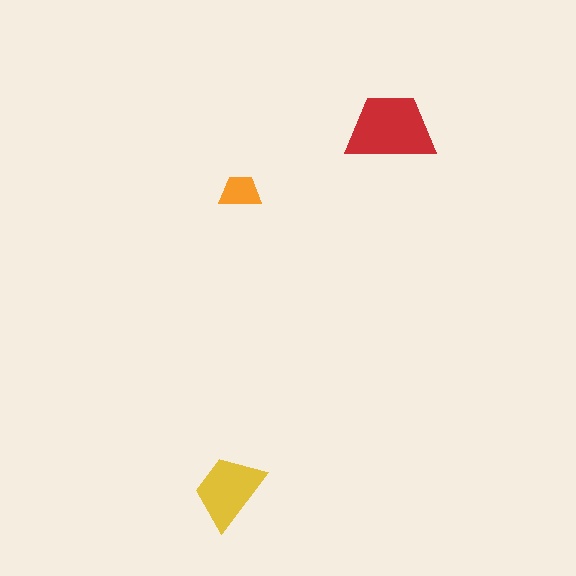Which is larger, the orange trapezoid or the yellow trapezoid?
The yellow one.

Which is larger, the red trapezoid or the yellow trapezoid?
The red one.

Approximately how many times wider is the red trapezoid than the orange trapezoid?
About 2 times wider.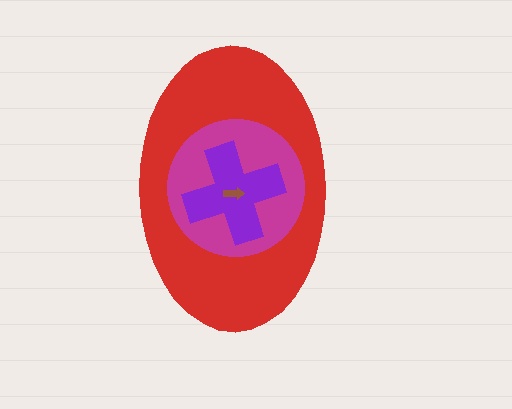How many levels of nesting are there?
4.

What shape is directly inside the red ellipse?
The magenta circle.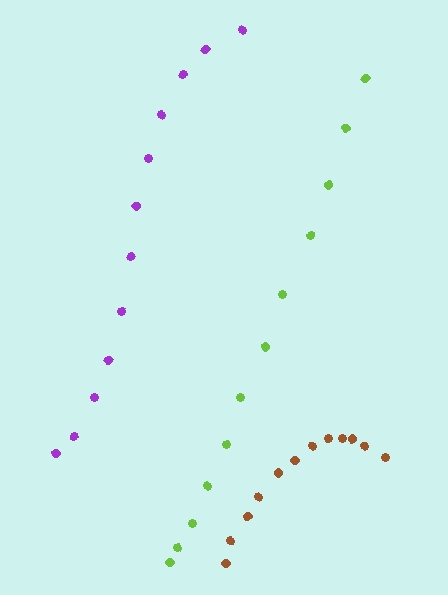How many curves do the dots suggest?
There are 3 distinct paths.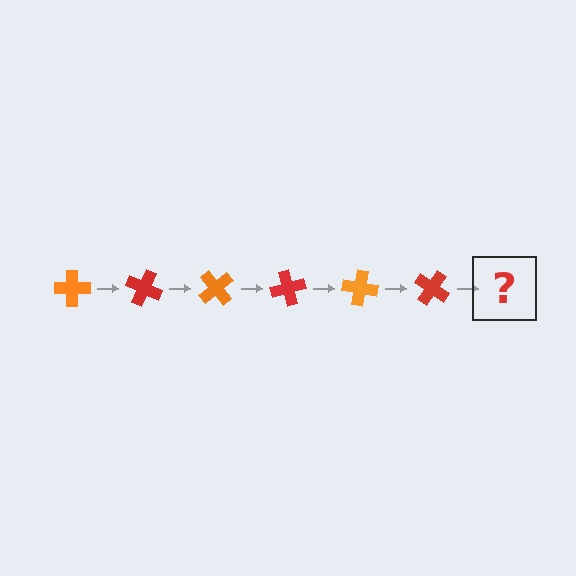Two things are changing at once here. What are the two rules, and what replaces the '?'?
The two rules are that it rotates 25 degrees each step and the color cycles through orange and red. The '?' should be an orange cross, rotated 150 degrees from the start.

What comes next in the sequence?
The next element should be an orange cross, rotated 150 degrees from the start.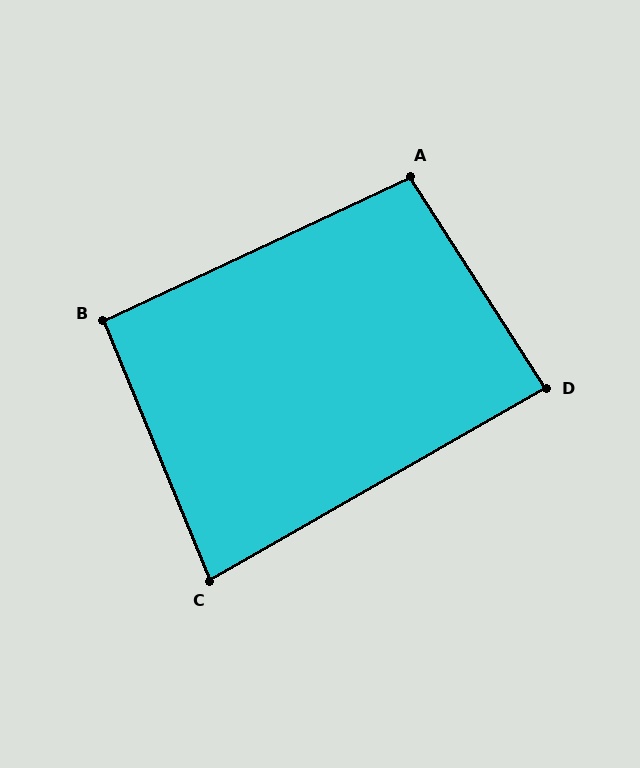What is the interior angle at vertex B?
Approximately 93 degrees (approximately right).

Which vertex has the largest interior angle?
A, at approximately 98 degrees.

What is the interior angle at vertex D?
Approximately 87 degrees (approximately right).